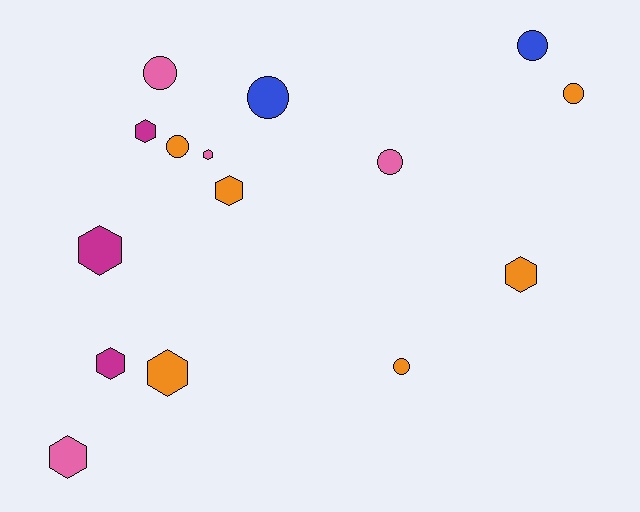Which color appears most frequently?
Orange, with 6 objects.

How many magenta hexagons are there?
There are 3 magenta hexagons.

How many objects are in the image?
There are 15 objects.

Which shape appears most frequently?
Hexagon, with 8 objects.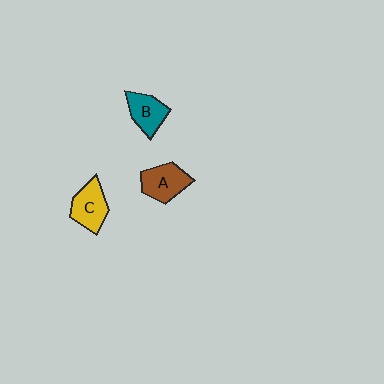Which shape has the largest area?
Shape A (brown).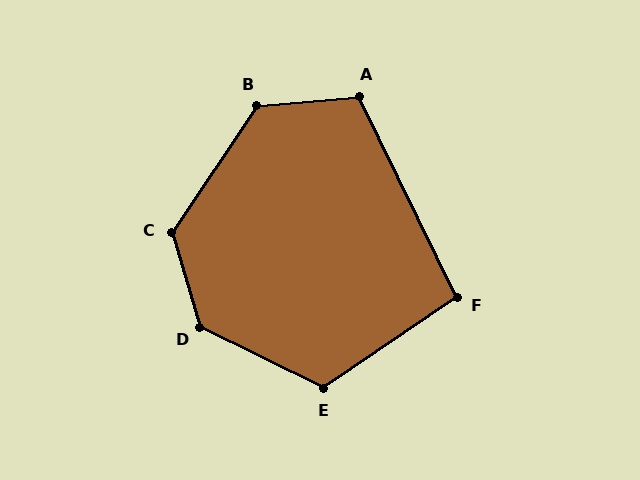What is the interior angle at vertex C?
Approximately 130 degrees (obtuse).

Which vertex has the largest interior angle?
D, at approximately 133 degrees.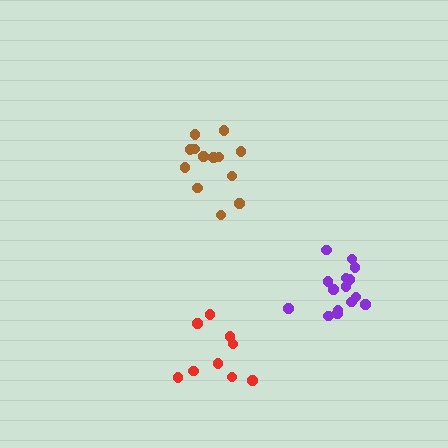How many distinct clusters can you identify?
There are 3 distinct clusters.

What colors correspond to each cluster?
The clusters are colored: brown, red, purple.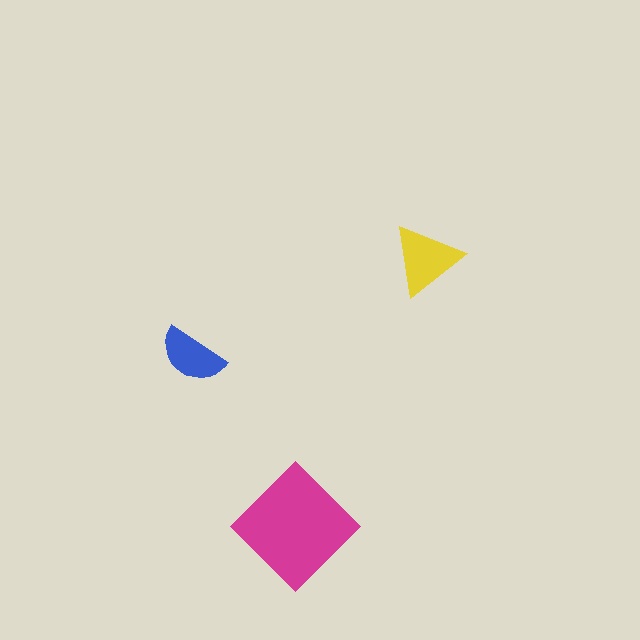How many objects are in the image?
There are 3 objects in the image.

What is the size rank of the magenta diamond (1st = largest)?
1st.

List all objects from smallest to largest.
The blue semicircle, the yellow triangle, the magenta diamond.